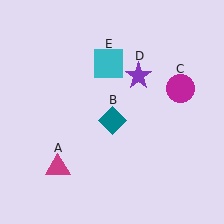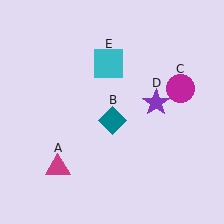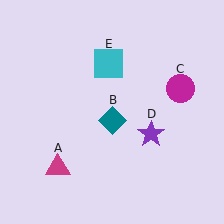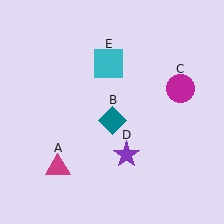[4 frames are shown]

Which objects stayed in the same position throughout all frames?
Magenta triangle (object A) and teal diamond (object B) and magenta circle (object C) and cyan square (object E) remained stationary.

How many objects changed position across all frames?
1 object changed position: purple star (object D).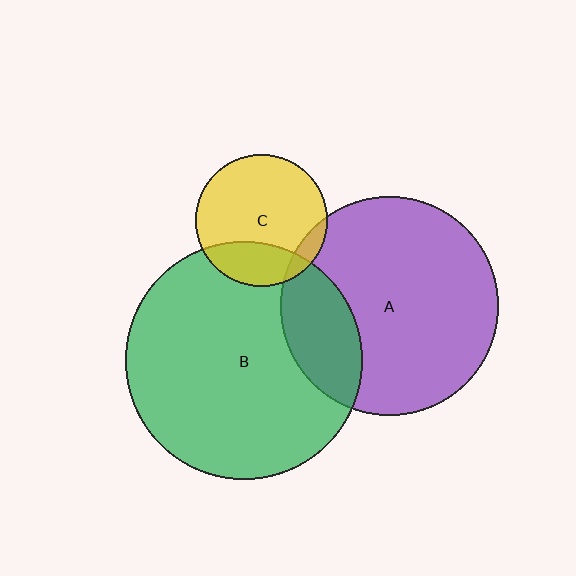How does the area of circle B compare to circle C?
Approximately 3.2 times.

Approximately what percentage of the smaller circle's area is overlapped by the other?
Approximately 25%.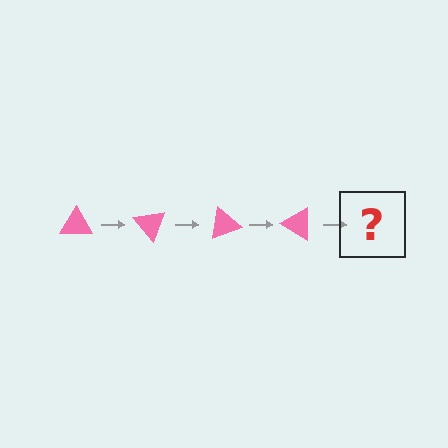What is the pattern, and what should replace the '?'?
The pattern is that the triangle rotates 50 degrees each step. The '?' should be a pink triangle rotated 200 degrees.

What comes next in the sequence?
The next element should be a pink triangle rotated 200 degrees.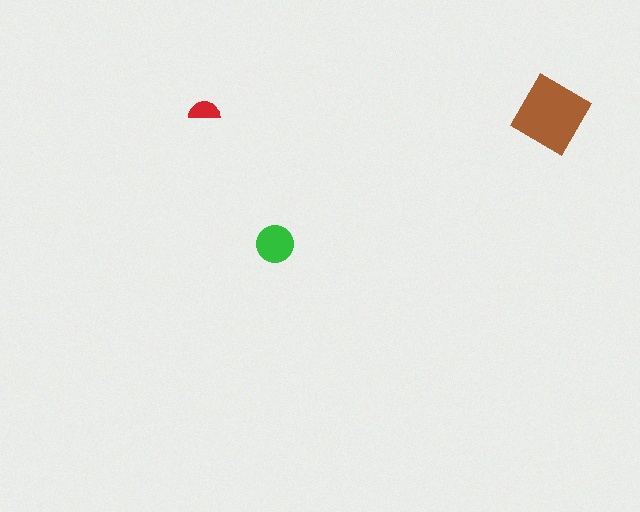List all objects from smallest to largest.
The red semicircle, the green circle, the brown diamond.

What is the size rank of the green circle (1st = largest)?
2nd.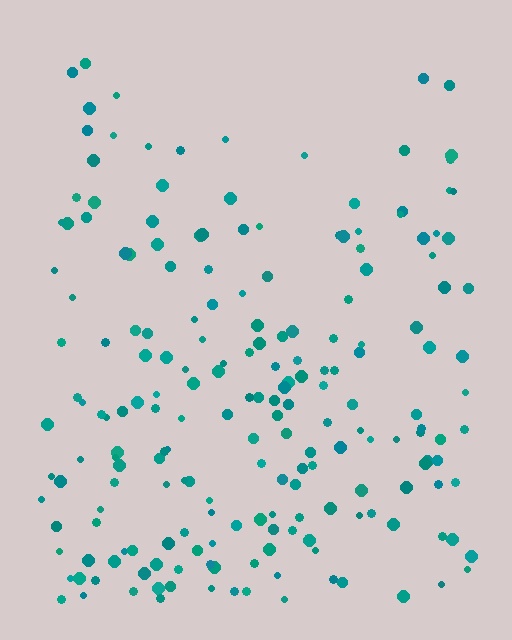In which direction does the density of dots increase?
From top to bottom, with the bottom side densest.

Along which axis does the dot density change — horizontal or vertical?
Vertical.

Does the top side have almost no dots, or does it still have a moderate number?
Still a moderate number, just noticeably fewer than the bottom.